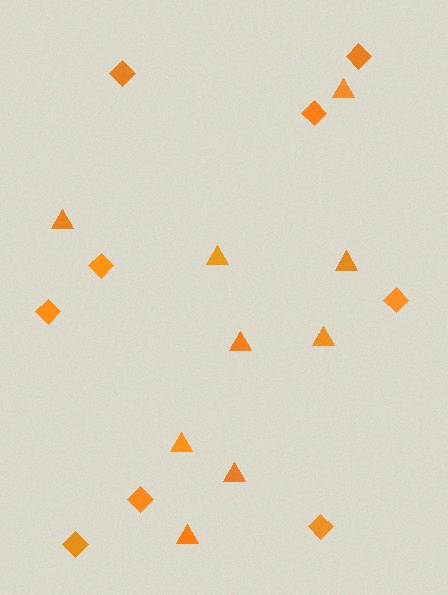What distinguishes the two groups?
There are 2 groups: one group of triangles (9) and one group of diamonds (9).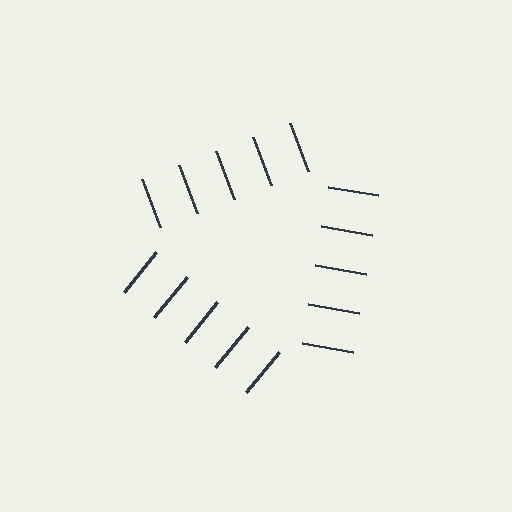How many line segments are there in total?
15 — 5 along each of the 3 edges.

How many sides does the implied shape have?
3 sides — the line-ends trace a triangle.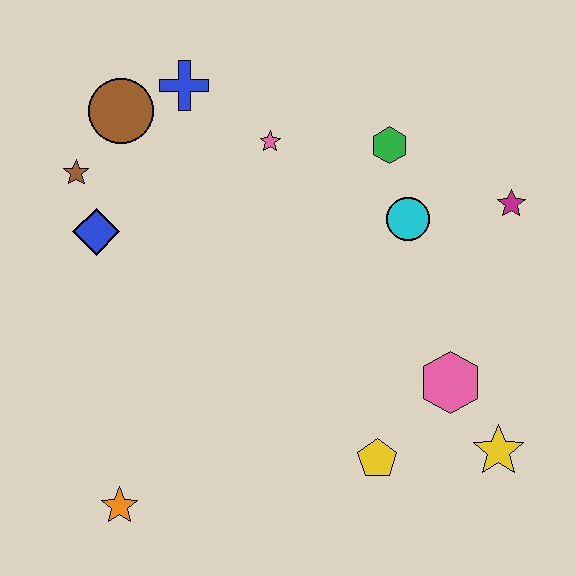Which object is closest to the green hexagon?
The cyan circle is closest to the green hexagon.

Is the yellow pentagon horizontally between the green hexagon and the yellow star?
No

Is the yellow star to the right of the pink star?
Yes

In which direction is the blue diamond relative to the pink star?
The blue diamond is to the left of the pink star.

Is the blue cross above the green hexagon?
Yes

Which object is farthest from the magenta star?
The orange star is farthest from the magenta star.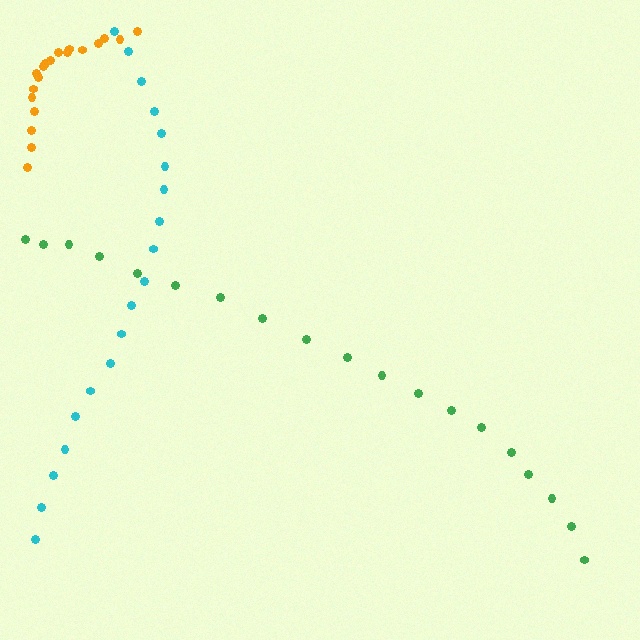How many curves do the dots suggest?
There are 3 distinct paths.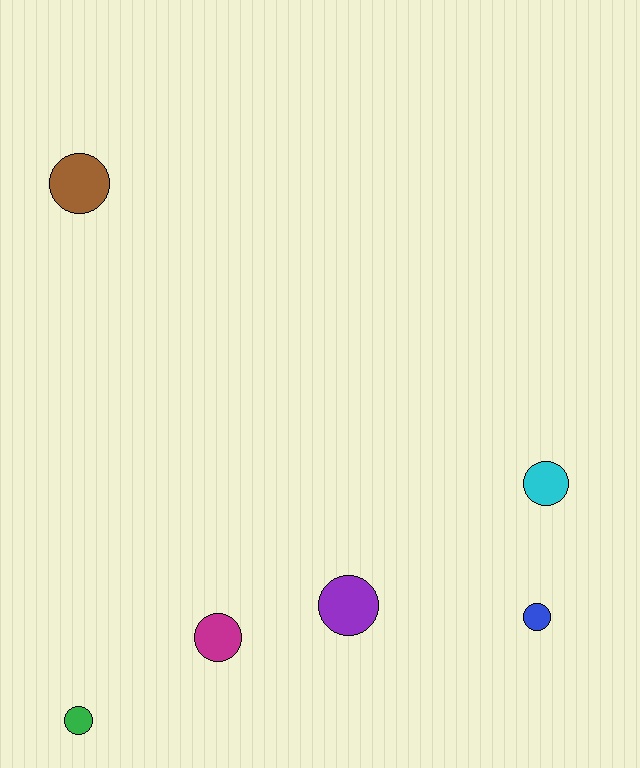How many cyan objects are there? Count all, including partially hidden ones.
There is 1 cyan object.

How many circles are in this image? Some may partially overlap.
There are 6 circles.